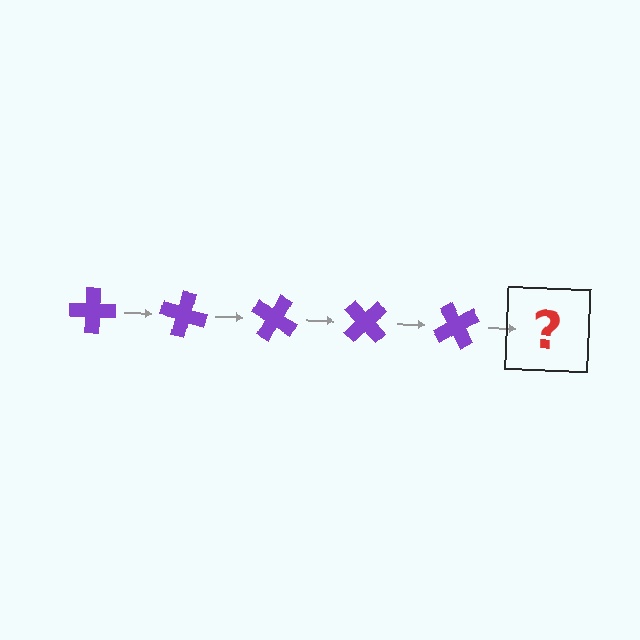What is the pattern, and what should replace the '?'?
The pattern is that the cross rotates 15 degrees each step. The '?' should be a purple cross rotated 75 degrees.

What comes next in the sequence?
The next element should be a purple cross rotated 75 degrees.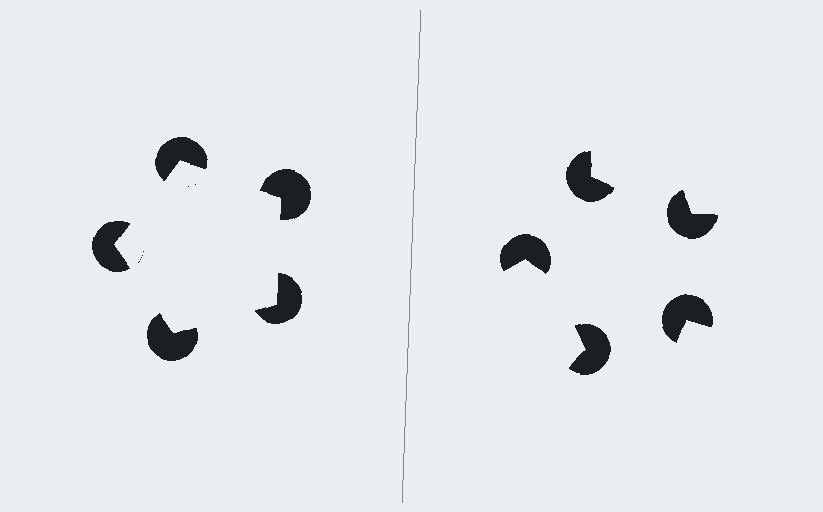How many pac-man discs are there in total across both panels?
10 — 5 on each side.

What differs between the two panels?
The pac-man discs are positioned identically on both sides; only the wedge orientations differ. On the left they align to a pentagon; on the right they are misaligned.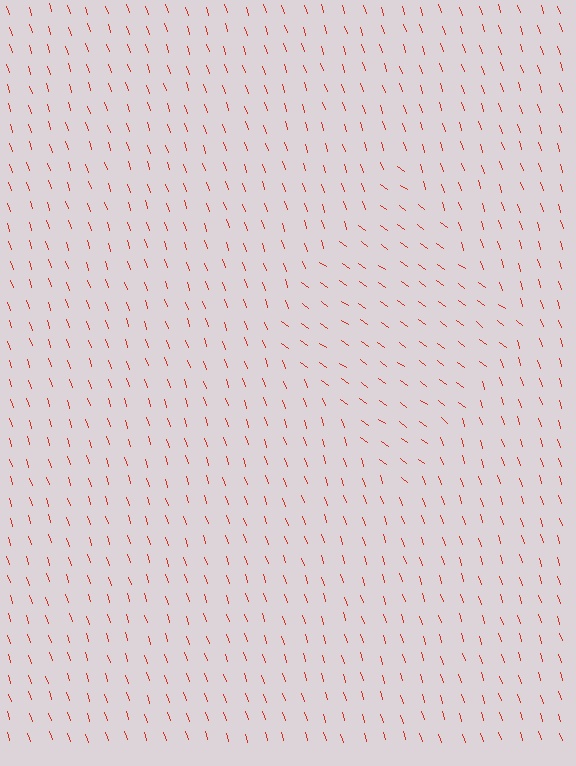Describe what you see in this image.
The image is filled with small red line segments. A diamond region in the image has lines oriented differently from the surrounding lines, creating a visible texture boundary.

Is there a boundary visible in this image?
Yes, there is a texture boundary formed by a change in line orientation.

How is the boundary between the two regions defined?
The boundary is defined purely by a change in line orientation (approximately 35 degrees difference). All lines are the same color and thickness.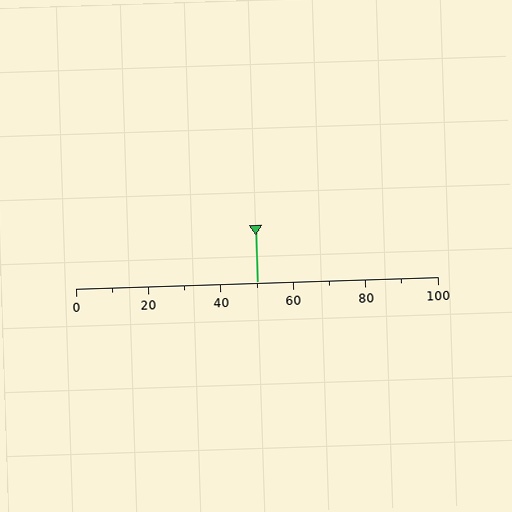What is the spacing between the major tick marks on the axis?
The major ticks are spaced 20 apart.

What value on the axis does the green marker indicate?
The marker indicates approximately 50.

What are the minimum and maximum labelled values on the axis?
The axis runs from 0 to 100.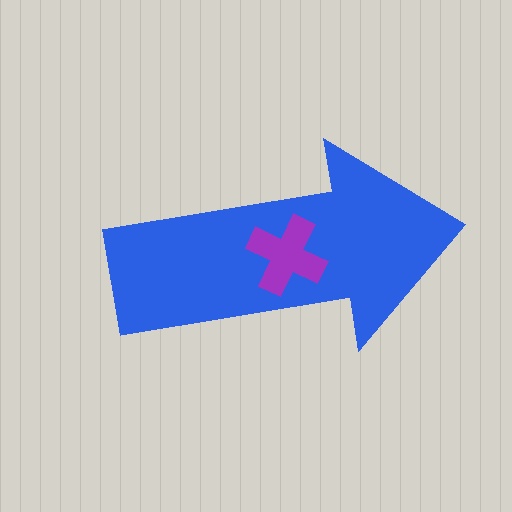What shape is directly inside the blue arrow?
The purple cross.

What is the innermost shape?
The purple cross.